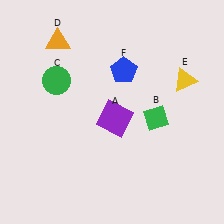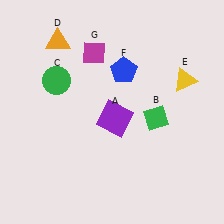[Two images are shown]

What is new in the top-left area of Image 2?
A magenta diamond (G) was added in the top-left area of Image 2.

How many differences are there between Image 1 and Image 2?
There is 1 difference between the two images.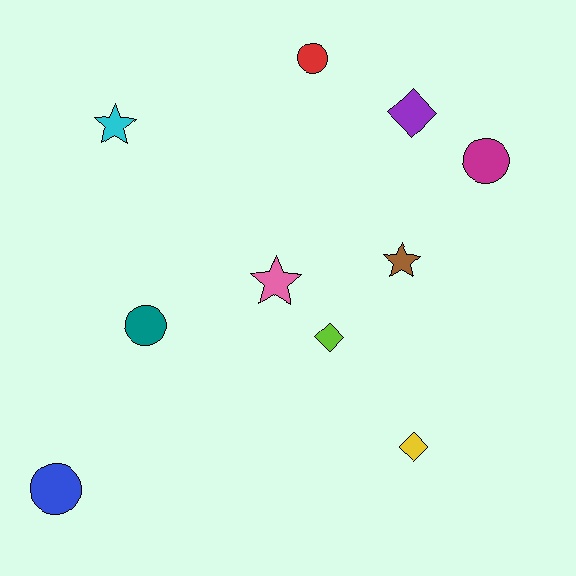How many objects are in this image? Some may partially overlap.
There are 10 objects.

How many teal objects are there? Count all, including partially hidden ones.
There is 1 teal object.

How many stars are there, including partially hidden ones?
There are 3 stars.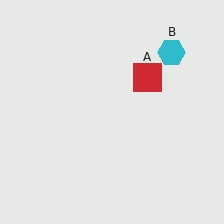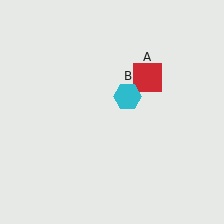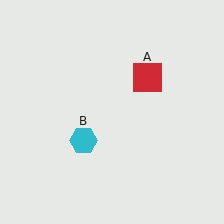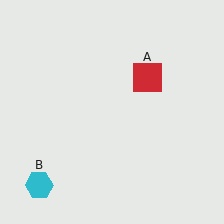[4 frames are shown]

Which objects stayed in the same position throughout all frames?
Red square (object A) remained stationary.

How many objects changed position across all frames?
1 object changed position: cyan hexagon (object B).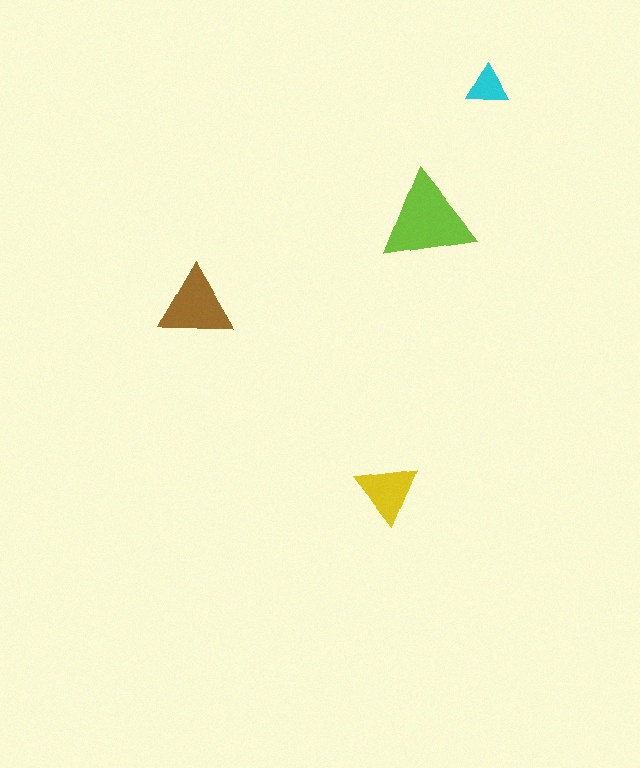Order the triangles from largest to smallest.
the lime one, the brown one, the yellow one, the cyan one.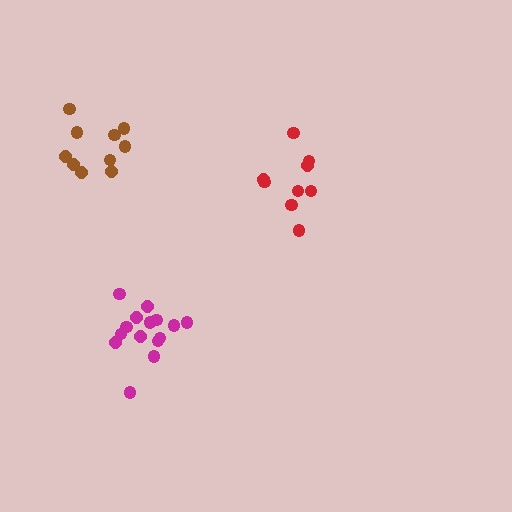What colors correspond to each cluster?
The clusters are colored: magenta, red, brown.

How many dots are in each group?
Group 1: 15 dots, Group 2: 9 dots, Group 3: 10 dots (34 total).